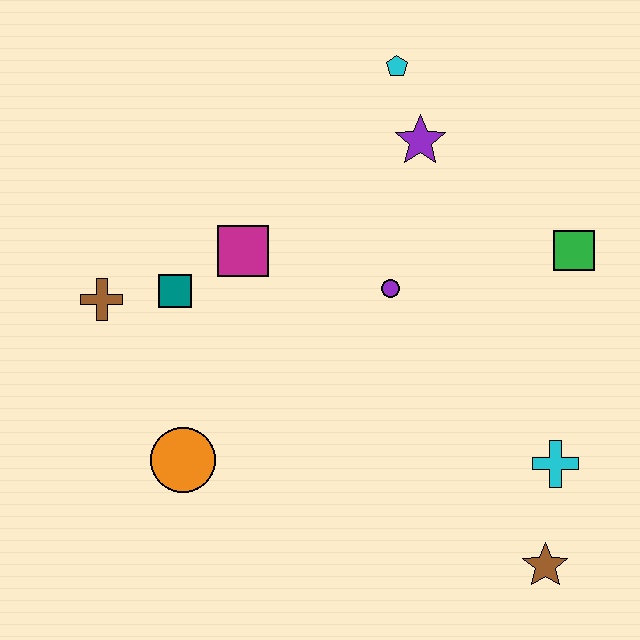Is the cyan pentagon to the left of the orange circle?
No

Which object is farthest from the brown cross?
The brown star is farthest from the brown cross.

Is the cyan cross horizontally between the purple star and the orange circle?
No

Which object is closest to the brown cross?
The teal square is closest to the brown cross.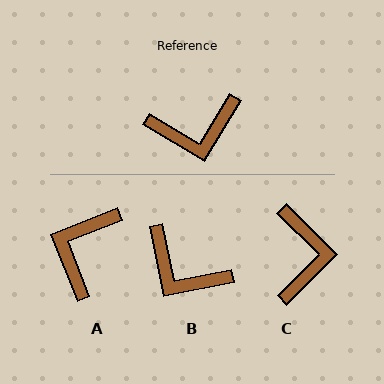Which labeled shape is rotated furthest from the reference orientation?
A, about 127 degrees away.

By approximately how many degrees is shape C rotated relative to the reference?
Approximately 76 degrees counter-clockwise.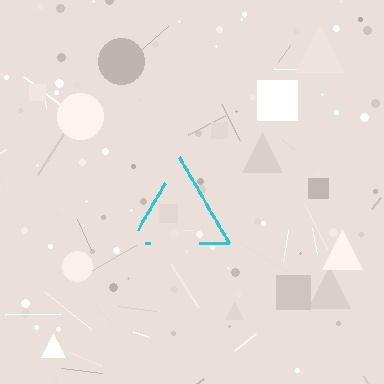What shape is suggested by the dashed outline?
The dashed outline suggests a triangle.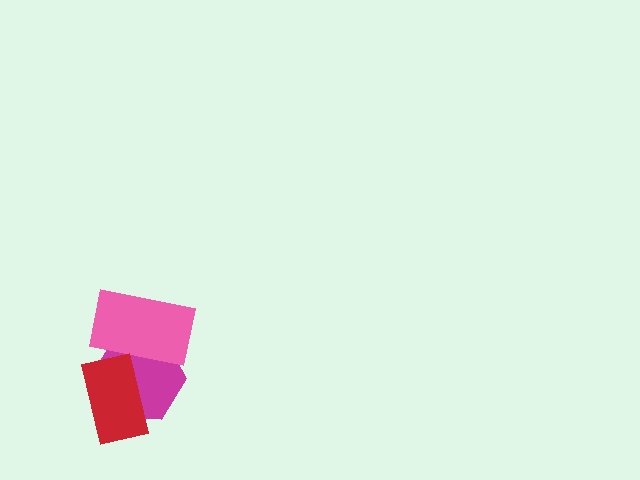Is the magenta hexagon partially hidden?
Yes, it is partially covered by another shape.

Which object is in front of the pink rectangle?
The red rectangle is in front of the pink rectangle.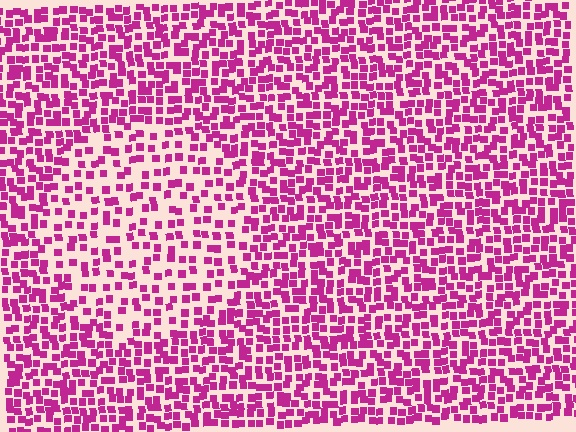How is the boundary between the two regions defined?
The boundary is defined by a change in element density (approximately 1.8x ratio). All elements are the same color, size, and shape.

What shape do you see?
I see a circle.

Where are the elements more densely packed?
The elements are more densely packed outside the circle boundary.